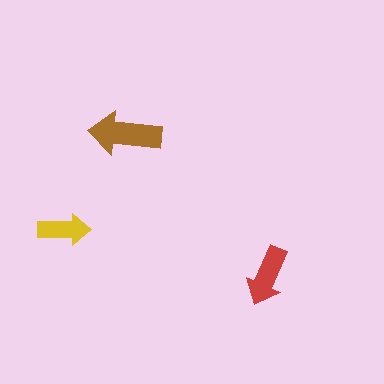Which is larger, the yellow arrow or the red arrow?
The red one.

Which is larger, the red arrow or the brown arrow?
The brown one.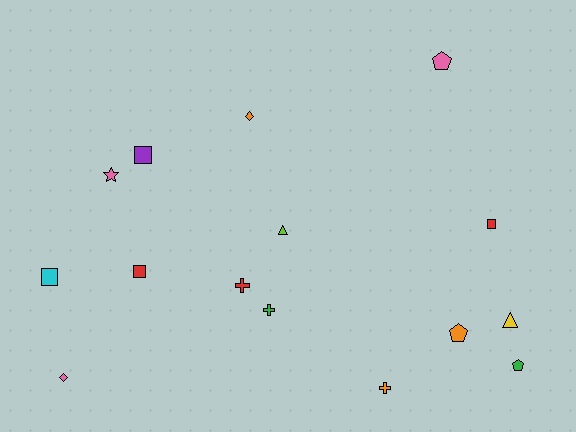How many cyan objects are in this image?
There is 1 cyan object.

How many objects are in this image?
There are 15 objects.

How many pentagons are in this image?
There are 3 pentagons.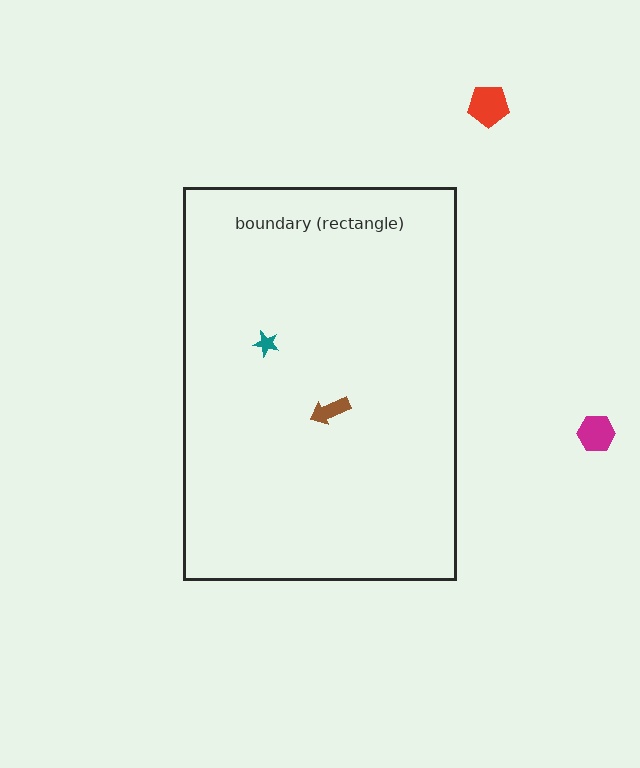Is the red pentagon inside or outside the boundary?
Outside.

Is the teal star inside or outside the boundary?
Inside.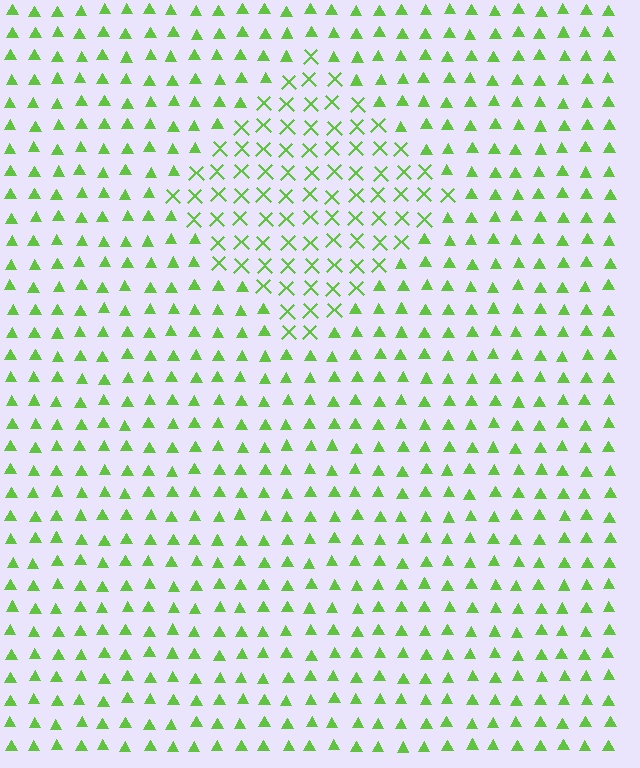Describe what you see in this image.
The image is filled with small lime elements arranged in a uniform grid. A diamond-shaped region contains X marks, while the surrounding area contains triangles. The boundary is defined purely by the change in element shape.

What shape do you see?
I see a diamond.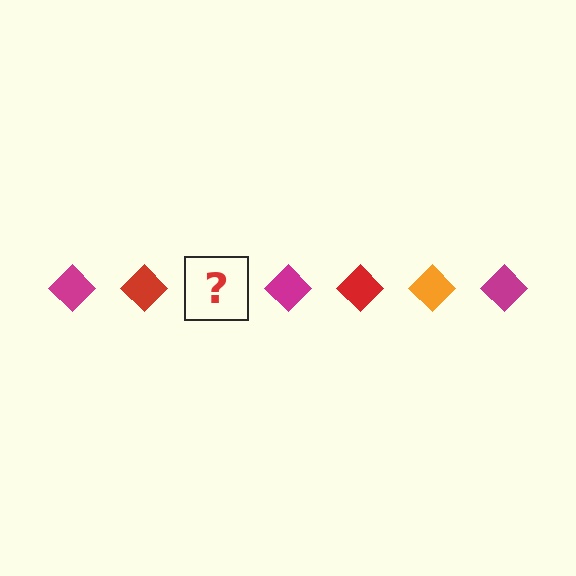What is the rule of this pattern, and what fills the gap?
The rule is that the pattern cycles through magenta, red, orange diamonds. The gap should be filled with an orange diamond.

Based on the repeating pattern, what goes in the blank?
The blank should be an orange diamond.